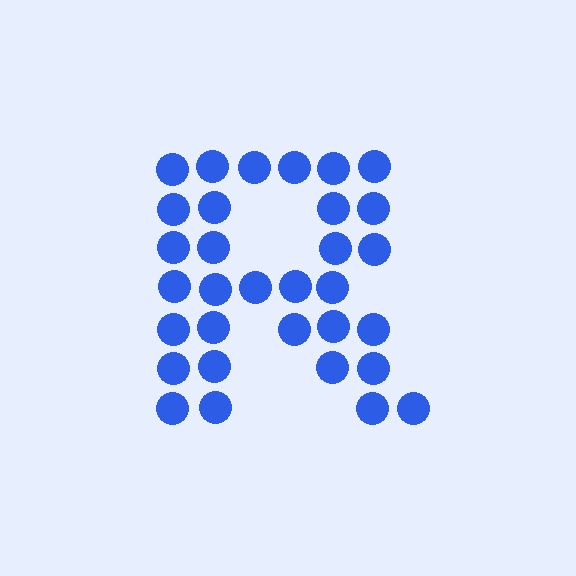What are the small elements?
The small elements are circles.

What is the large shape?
The large shape is the letter R.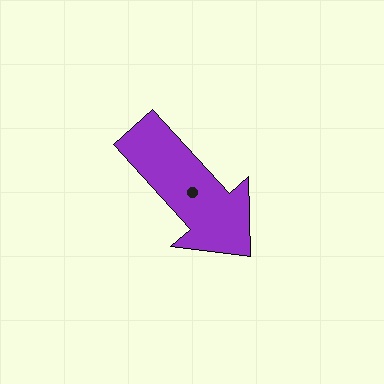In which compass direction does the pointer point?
Southeast.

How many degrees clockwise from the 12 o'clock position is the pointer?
Approximately 138 degrees.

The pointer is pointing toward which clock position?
Roughly 5 o'clock.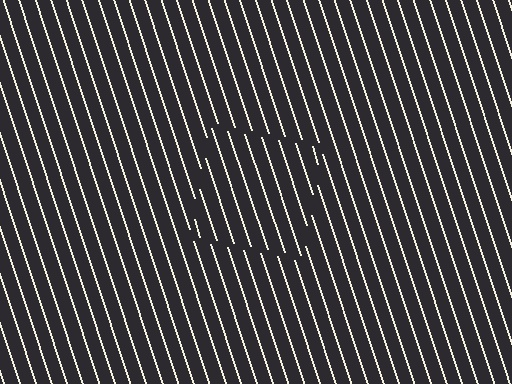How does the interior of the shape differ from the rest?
The interior of the shape contains the same grating, shifted by half a period — the contour is defined by the phase discontinuity where line-ends from the inner and outer gratings abut.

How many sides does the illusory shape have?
4 sides — the line-ends trace a square.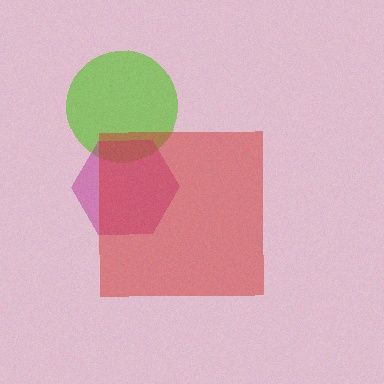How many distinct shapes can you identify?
There are 3 distinct shapes: a lime circle, a magenta hexagon, a red square.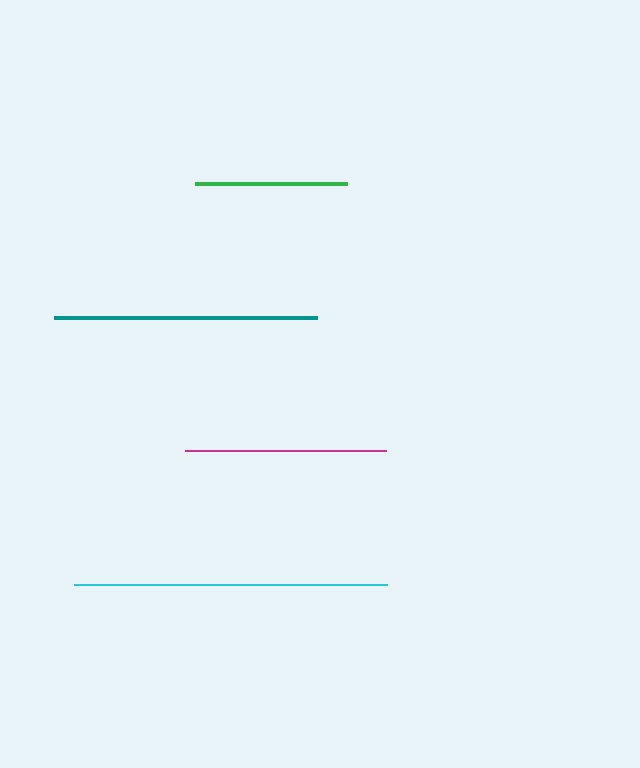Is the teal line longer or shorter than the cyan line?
The cyan line is longer than the teal line.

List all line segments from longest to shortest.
From longest to shortest: cyan, teal, magenta, green.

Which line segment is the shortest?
The green line is the shortest at approximately 152 pixels.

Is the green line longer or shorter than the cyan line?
The cyan line is longer than the green line.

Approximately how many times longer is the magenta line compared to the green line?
The magenta line is approximately 1.3 times the length of the green line.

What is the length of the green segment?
The green segment is approximately 152 pixels long.